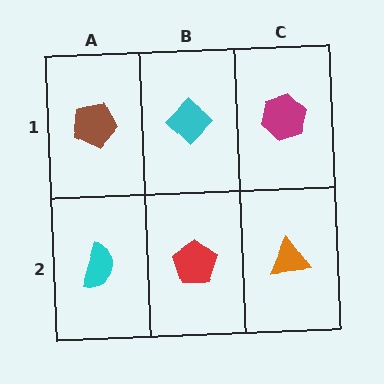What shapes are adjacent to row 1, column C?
An orange triangle (row 2, column C), a cyan diamond (row 1, column B).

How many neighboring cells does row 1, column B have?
3.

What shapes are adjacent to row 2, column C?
A magenta hexagon (row 1, column C), a red pentagon (row 2, column B).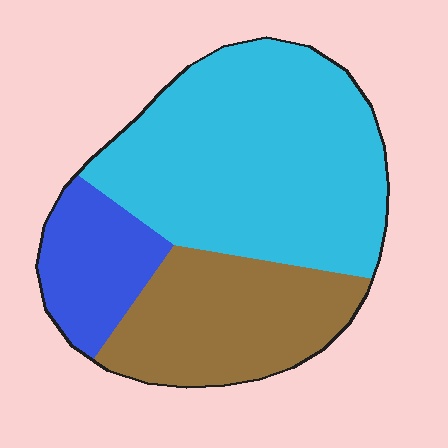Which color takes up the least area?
Blue, at roughly 15%.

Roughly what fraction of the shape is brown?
Brown covers around 30% of the shape.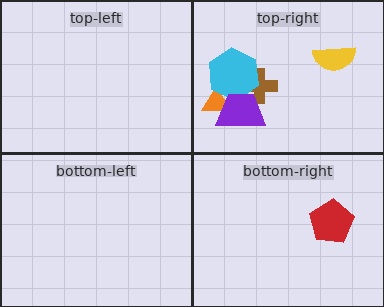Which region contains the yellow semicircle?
The top-right region.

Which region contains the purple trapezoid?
The top-right region.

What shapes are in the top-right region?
The brown cross, the orange triangle, the yellow semicircle, the cyan hexagon, the purple trapezoid.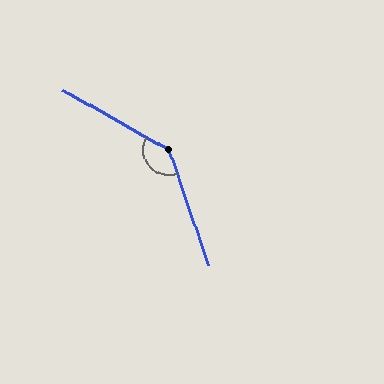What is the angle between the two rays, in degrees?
Approximately 138 degrees.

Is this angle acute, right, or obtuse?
It is obtuse.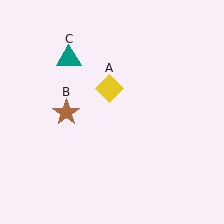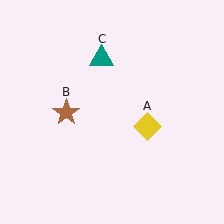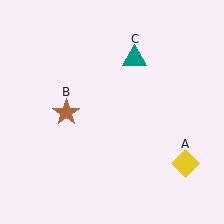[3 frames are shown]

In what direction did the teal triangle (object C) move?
The teal triangle (object C) moved right.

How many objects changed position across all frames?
2 objects changed position: yellow diamond (object A), teal triangle (object C).